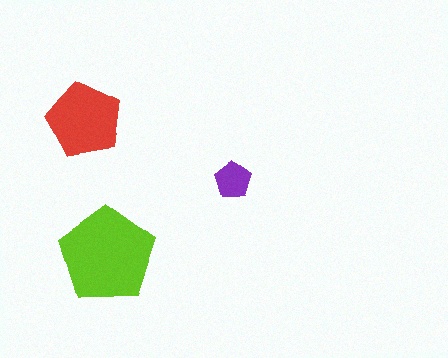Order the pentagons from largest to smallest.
the lime one, the red one, the purple one.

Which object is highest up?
The red pentagon is topmost.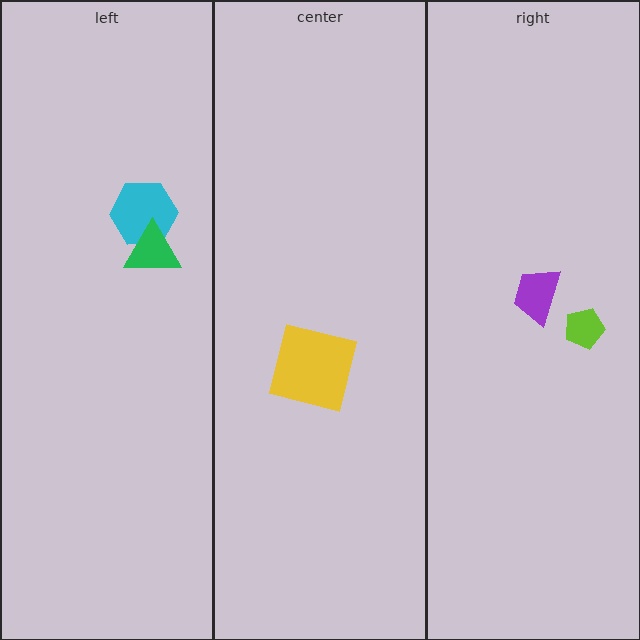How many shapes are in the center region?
1.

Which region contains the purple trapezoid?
The right region.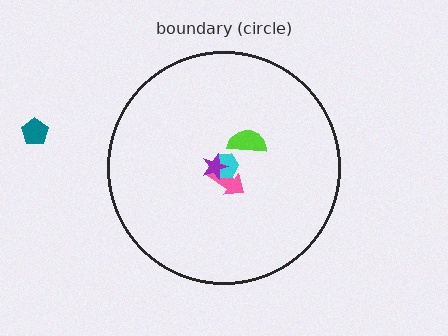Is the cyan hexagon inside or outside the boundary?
Inside.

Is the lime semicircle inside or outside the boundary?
Inside.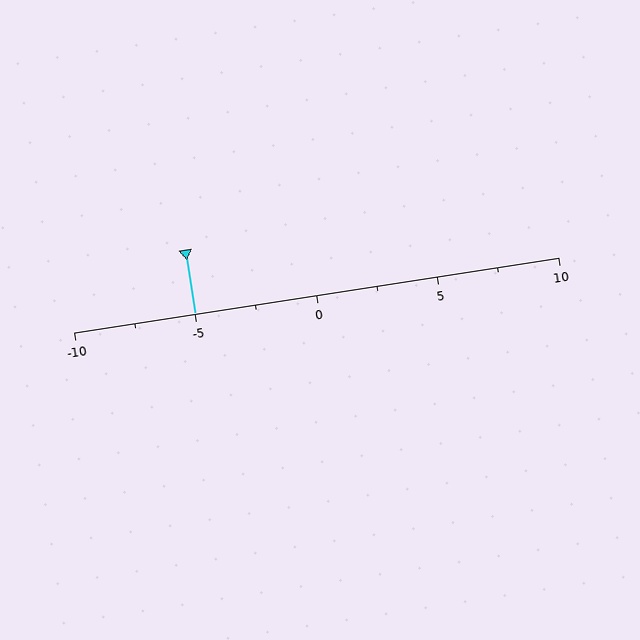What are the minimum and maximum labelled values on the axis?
The axis runs from -10 to 10.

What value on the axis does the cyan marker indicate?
The marker indicates approximately -5.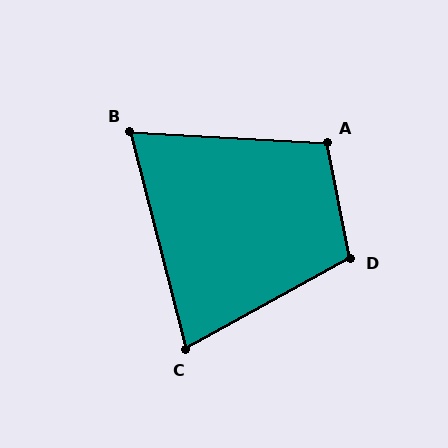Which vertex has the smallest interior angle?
B, at approximately 73 degrees.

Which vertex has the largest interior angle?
D, at approximately 107 degrees.